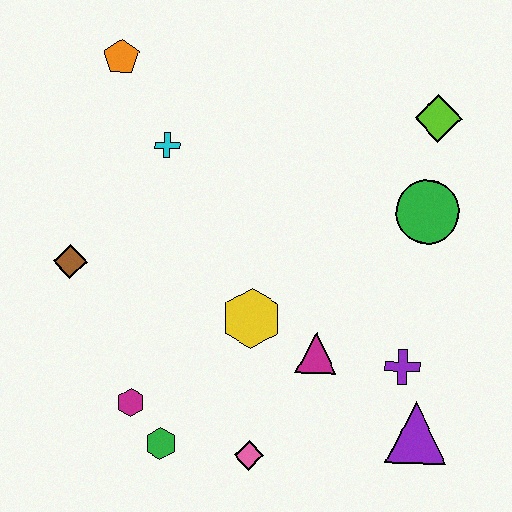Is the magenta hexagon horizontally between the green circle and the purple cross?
No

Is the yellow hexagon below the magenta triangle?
No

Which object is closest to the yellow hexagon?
The magenta triangle is closest to the yellow hexagon.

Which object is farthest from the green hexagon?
The lime diamond is farthest from the green hexagon.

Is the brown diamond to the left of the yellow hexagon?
Yes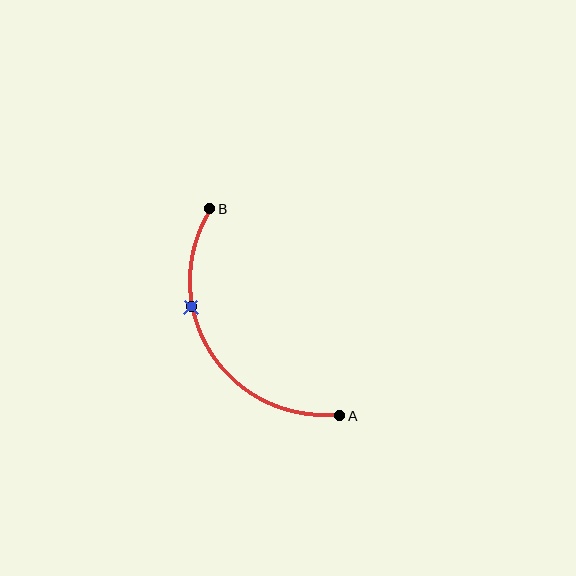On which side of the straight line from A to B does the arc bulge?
The arc bulges to the left of the straight line connecting A and B.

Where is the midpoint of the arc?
The arc midpoint is the point on the curve farthest from the straight line joining A and B. It sits to the left of that line.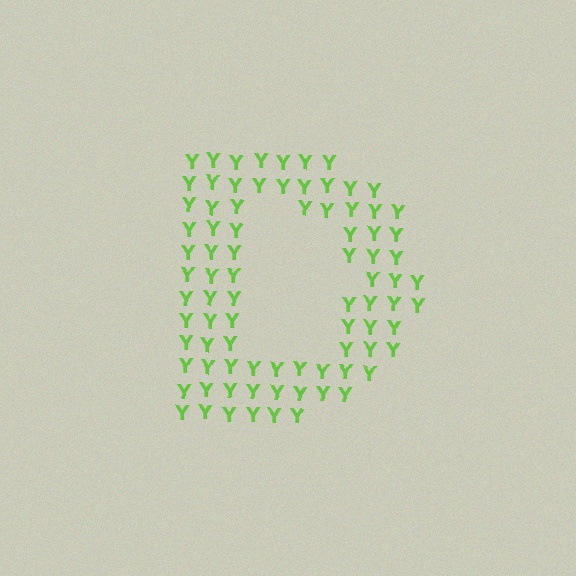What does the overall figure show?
The overall figure shows the letter D.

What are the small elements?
The small elements are letter Y's.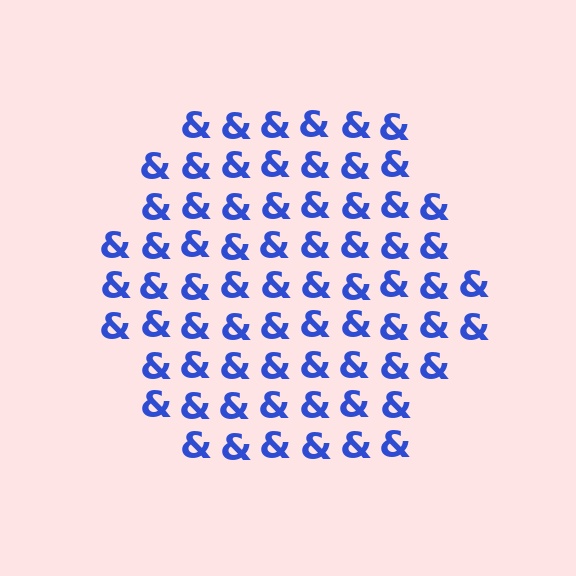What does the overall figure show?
The overall figure shows a hexagon.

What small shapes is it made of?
It is made of small ampersands.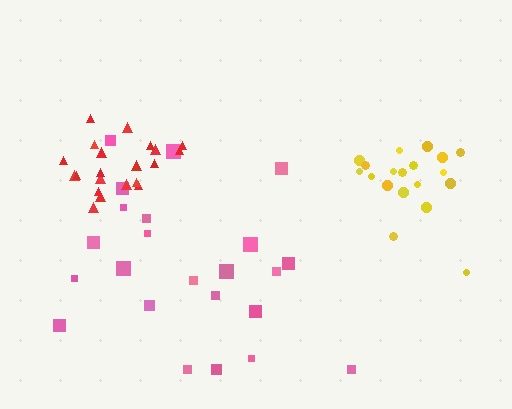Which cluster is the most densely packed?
Yellow.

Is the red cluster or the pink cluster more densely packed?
Red.